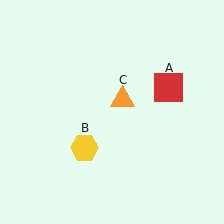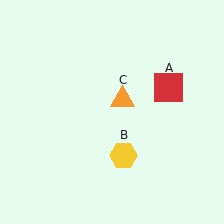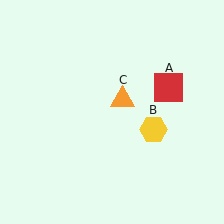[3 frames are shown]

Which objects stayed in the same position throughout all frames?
Red square (object A) and orange triangle (object C) remained stationary.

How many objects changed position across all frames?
1 object changed position: yellow hexagon (object B).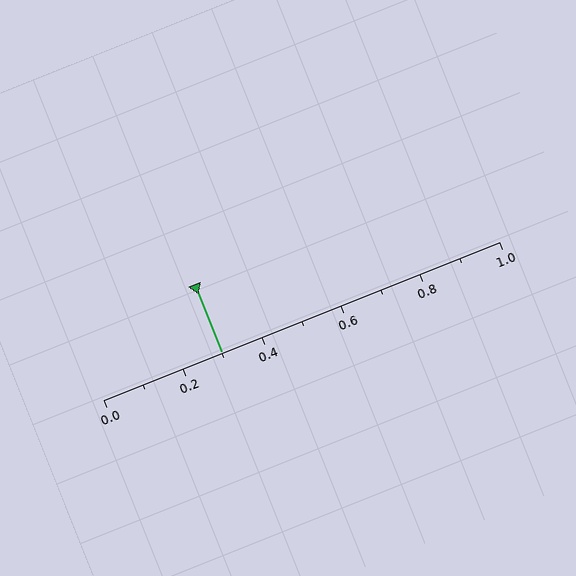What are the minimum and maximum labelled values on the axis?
The axis runs from 0.0 to 1.0.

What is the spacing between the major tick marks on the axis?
The major ticks are spaced 0.2 apart.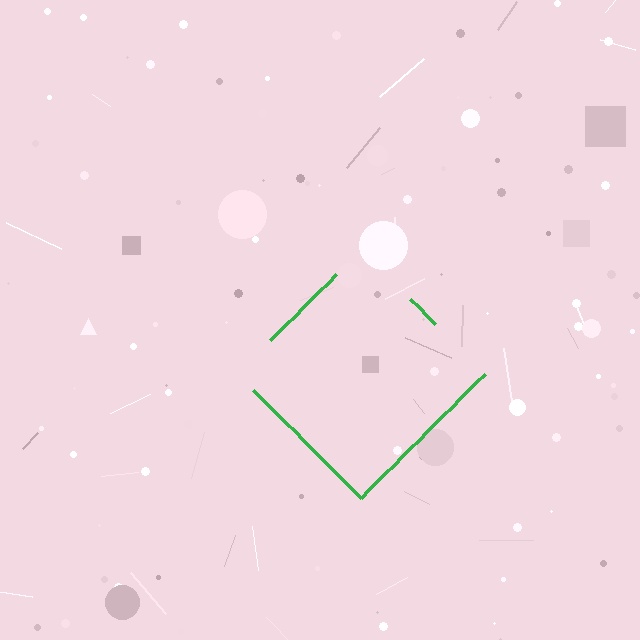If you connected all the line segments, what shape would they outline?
They would outline a diamond.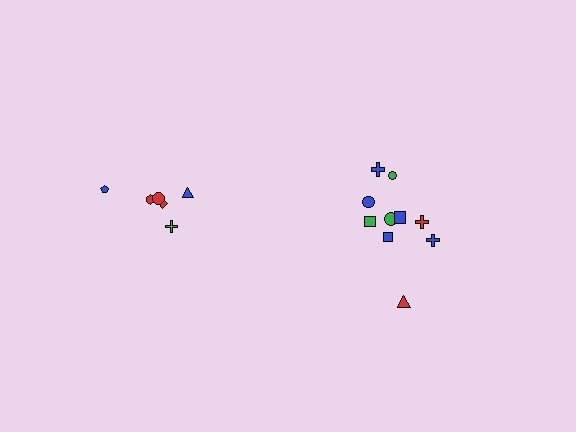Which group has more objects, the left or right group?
The right group.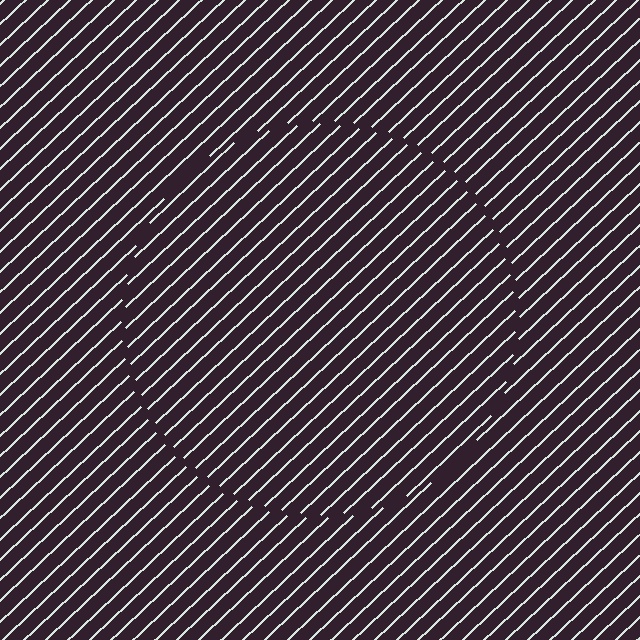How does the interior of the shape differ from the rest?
The interior of the shape contains the same grating, shifted by half a period — the contour is defined by the phase discontinuity where line-ends from the inner and outer gratings abut.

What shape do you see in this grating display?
An illusory circle. The interior of the shape contains the same grating, shifted by half a period — the contour is defined by the phase discontinuity where line-ends from the inner and outer gratings abut.